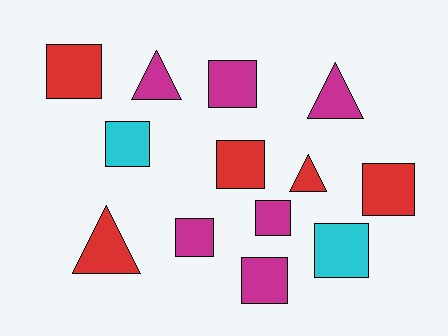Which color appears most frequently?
Magenta, with 6 objects.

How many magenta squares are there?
There are 4 magenta squares.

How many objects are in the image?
There are 13 objects.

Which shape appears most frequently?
Square, with 9 objects.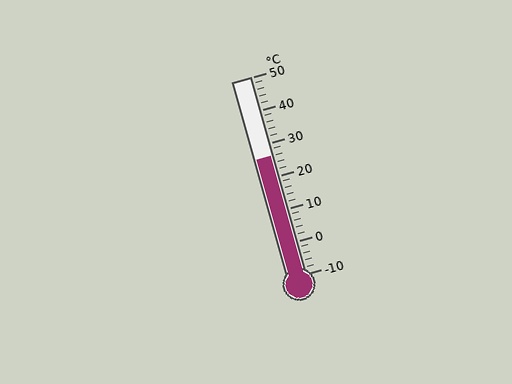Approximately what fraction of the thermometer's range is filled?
The thermometer is filled to approximately 60% of its range.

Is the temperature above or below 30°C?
The temperature is below 30°C.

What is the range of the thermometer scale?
The thermometer scale ranges from -10°C to 50°C.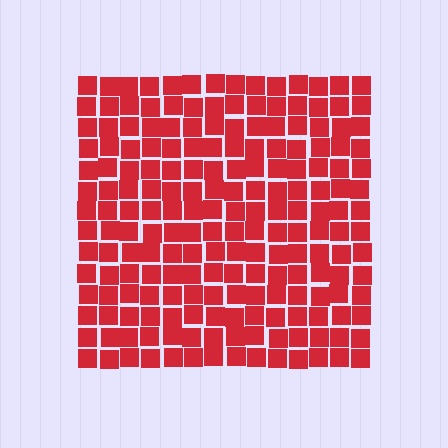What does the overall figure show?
The overall figure shows a square.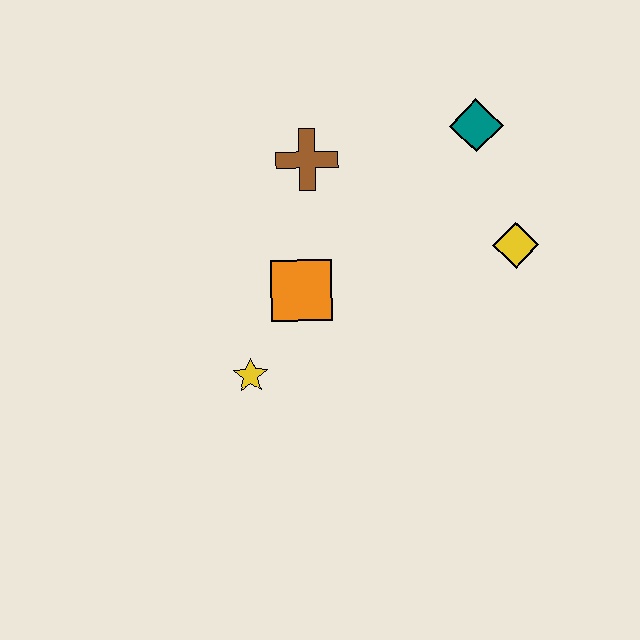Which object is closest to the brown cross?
The orange square is closest to the brown cross.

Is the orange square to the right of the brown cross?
No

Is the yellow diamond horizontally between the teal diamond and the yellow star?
No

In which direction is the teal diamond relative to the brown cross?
The teal diamond is to the right of the brown cross.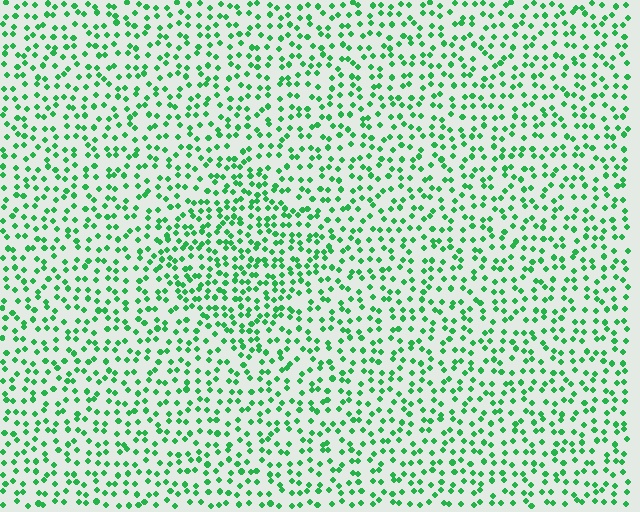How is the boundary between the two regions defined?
The boundary is defined by a change in element density (approximately 1.5x ratio). All elements are the same color, size, and shape.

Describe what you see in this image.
The image contains small green elements arranged at two different densities. A diamond-shaped region is visible where the elements are more densely packed than the surrounding area.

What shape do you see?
I see a diamond.